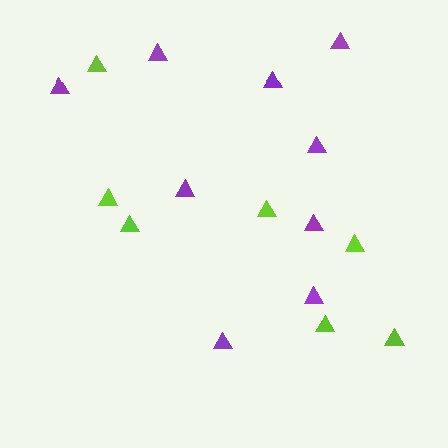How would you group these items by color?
There are 2 groups: one group of lime triangles (7) and one group of purple triangles (9).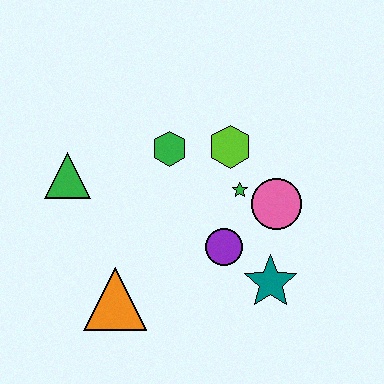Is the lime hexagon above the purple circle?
Yes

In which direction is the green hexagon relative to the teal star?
The green hexagon is above the teal star.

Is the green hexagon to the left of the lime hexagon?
Yes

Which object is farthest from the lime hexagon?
The orange triangle is farthest from the lime hexagon.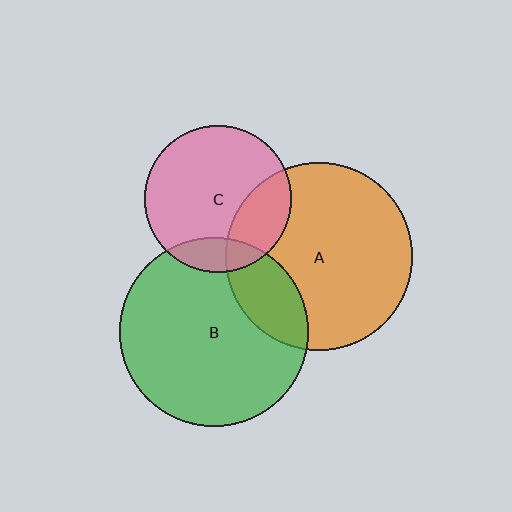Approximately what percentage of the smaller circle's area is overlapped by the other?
Approximately 25%.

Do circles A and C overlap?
Yes.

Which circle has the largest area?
Circle B (green).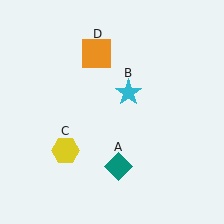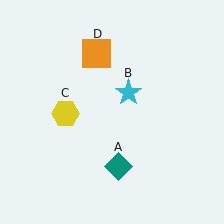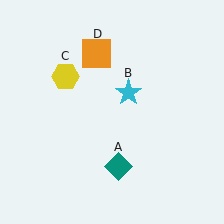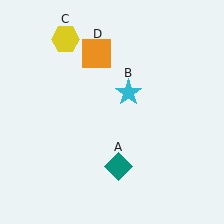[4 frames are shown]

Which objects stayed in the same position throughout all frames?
Teal diamond (object A) and cyan star (object B) and orange square (object D) remained stationary.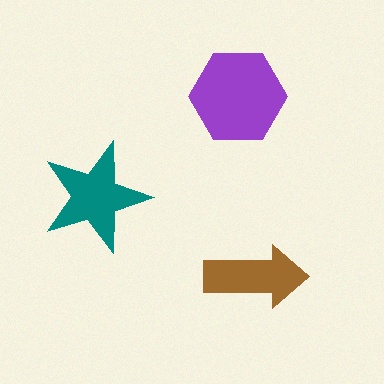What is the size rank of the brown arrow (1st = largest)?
3rd.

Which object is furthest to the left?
The teal star is leftmost.